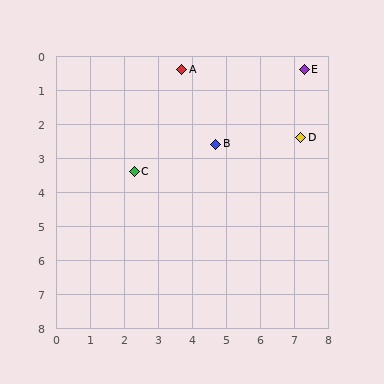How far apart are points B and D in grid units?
Points B and D are about 2.5 grid units apart.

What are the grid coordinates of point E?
Point E is at approximately (7.3, 0.4).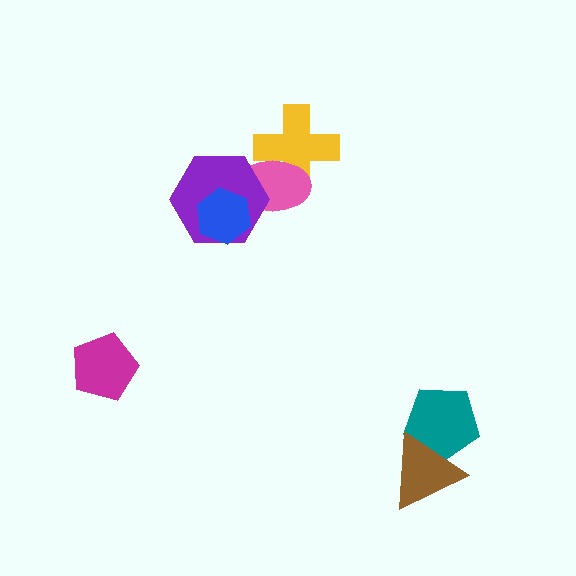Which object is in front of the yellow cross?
The pink ellipse is in front of the yellow cross.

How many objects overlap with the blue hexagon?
2 objects overlap with the blue hexagon.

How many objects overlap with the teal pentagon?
1 object overlaps with the teal pentagon.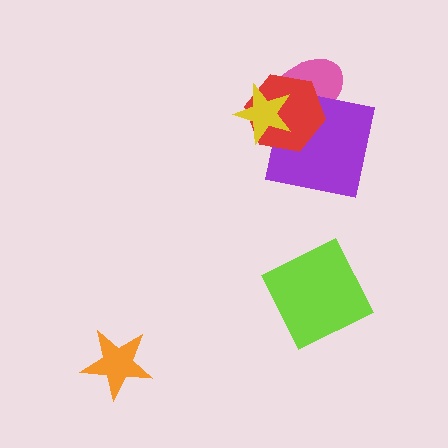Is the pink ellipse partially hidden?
Yes, it is partially covered by another shape.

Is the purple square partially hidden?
Yes, it is partially covered by another shape.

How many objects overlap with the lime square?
0 objects overlap with the lime square.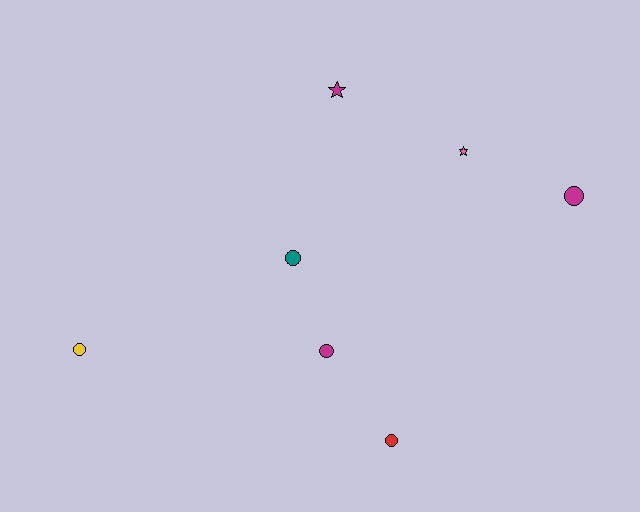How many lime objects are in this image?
There are no lime objects.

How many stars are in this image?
There are 2 stars.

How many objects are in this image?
There are 7 objects.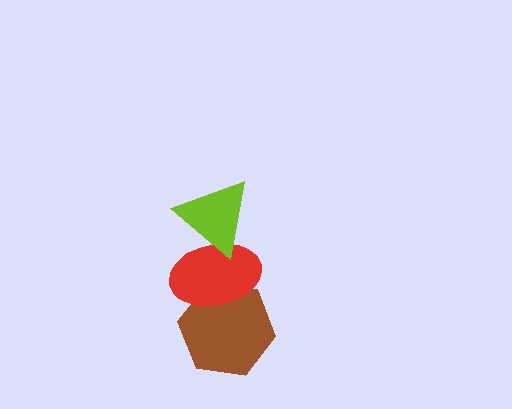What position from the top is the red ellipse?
The red ellipse is 2nd from the top.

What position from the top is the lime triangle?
The lime triangle is 1st from the top.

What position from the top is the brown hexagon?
The brown hexagon is 3rd from the top.